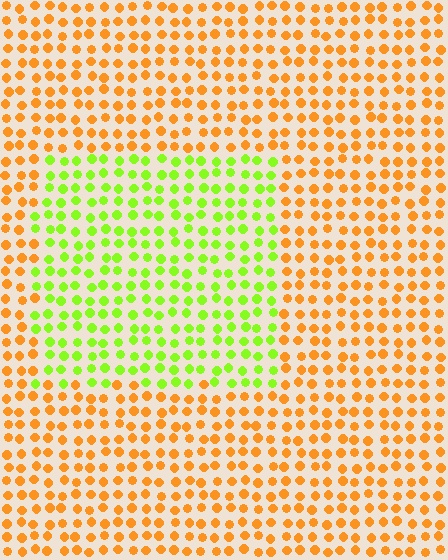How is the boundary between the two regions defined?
The boundary is defined purely by a slight shift in hue (about 61 degrees). Spacing, size, and orientation are identical on both sides.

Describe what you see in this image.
The image is filled with small orange elements in a uniform arrangement. A rectangle-shaped region is visible where the elements are tinted to a slightly different hue, forming a subtle color boundary.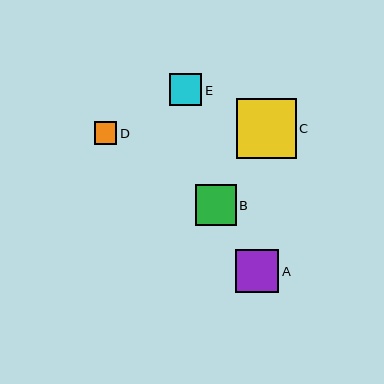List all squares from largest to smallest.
From largest to smallest: C, A, B, E, D.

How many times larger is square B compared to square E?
Square B is approximately 1.3 times the size of square E.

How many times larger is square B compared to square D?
Square B is approximately 1.9 times the size of square D.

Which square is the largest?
Square C is the largest with a size of approximately 60 pixels.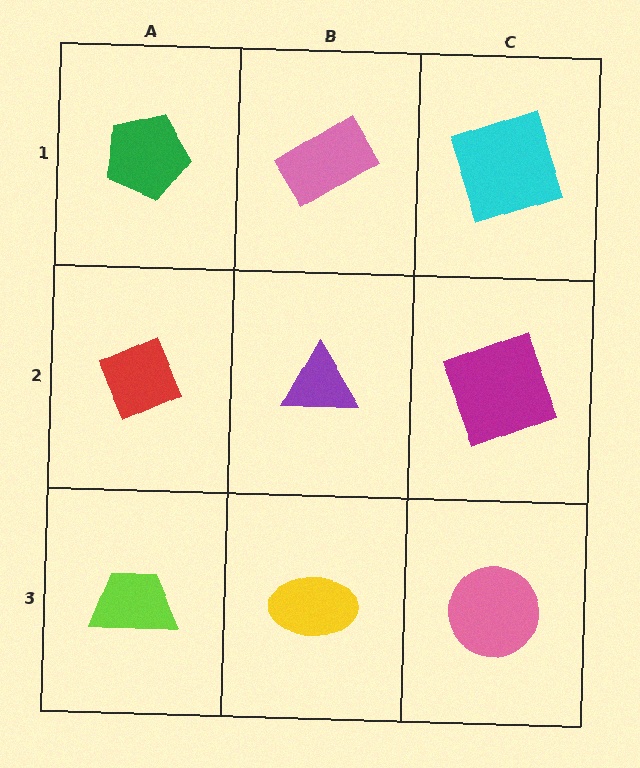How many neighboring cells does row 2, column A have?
3.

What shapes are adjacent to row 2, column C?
A cyan square (row 1, column C), a pink circle (row 3, column C), a purple triangle (row 2, column B).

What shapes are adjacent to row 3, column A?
A red diamond (row 2, column A), a yellow ellipse (row 3, column B).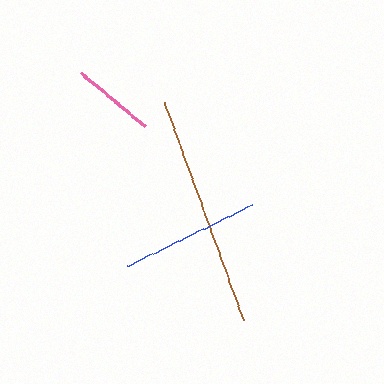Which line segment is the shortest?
The pink line is the shortest at approximately 83 pixels.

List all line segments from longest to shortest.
From longest to shortest: brown, blue, pink.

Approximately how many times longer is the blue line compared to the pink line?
The blue line is approximately 1.7 times the length of the pink line.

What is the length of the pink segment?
The pink segment is approximately 83 pixels long.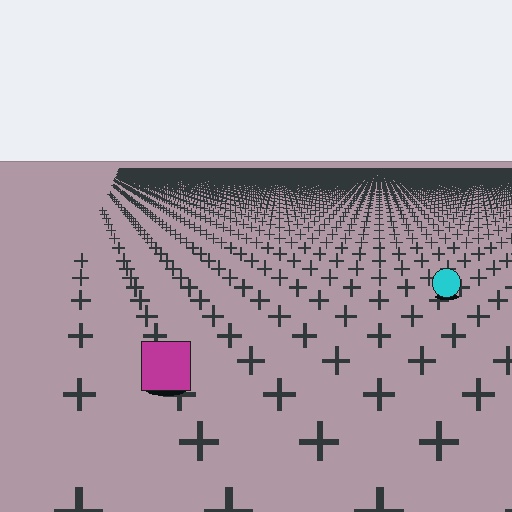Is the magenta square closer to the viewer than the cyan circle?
Yes. The magenta square is closer — you can tell from the texture gradient: the ground texture is coarser near it.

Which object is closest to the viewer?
The magenta square is closest. The texture marks near it are larger and more spread out.